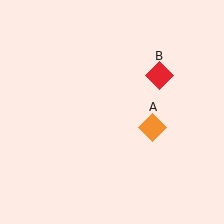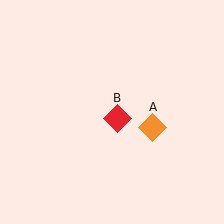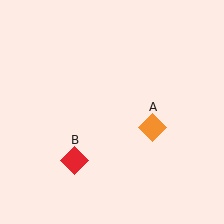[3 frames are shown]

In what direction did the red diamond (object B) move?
The red diamond (object B) moved down and to the left.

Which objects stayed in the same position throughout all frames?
Orange diamond (object A) remained stationary.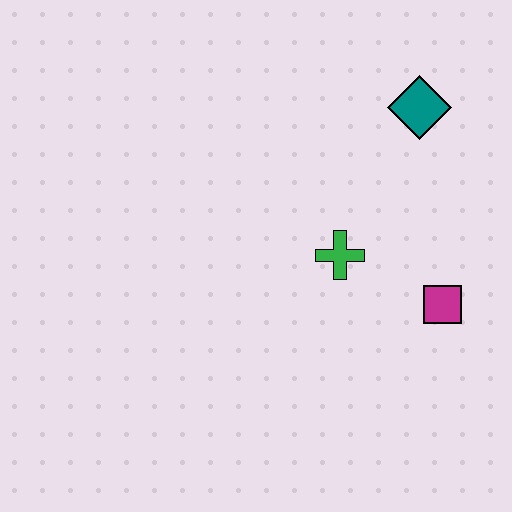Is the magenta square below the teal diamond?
Yes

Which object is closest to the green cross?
The magenta square is closest to the green cross.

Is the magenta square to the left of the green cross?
No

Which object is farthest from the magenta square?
The teal diamond is farthest from the magenta square.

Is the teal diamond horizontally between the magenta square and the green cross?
Yes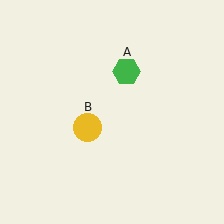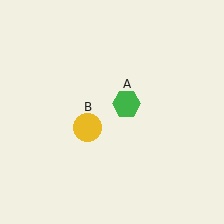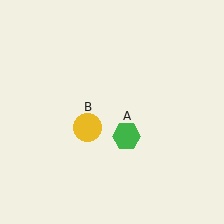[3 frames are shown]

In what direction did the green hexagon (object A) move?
The green hexagon (object A) moved down.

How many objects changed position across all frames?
1 object changed position: green hexagon (object A).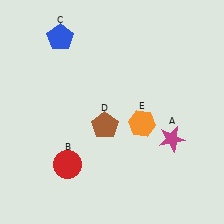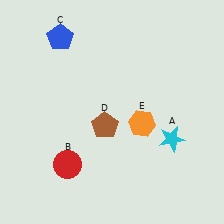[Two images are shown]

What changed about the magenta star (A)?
In Image 1, A is magenta. In Image 2, it changed to cyan.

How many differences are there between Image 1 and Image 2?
There is 1 difference between the two images.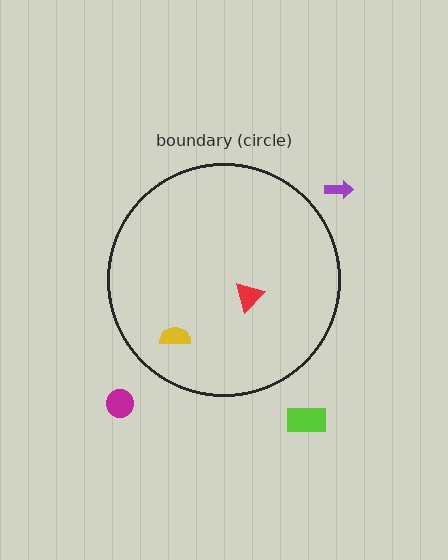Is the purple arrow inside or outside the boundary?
Outside.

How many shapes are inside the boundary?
2 inside, 3 outside.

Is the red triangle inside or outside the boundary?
Inside.